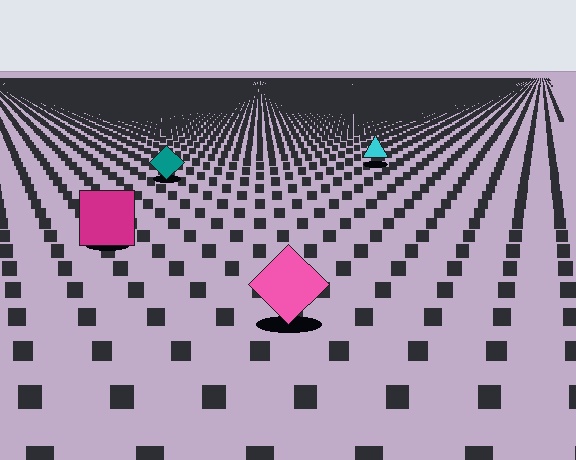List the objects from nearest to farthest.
From nearest to farthest: the pink diamond, the magenta square, the teal diamond, the cyan triangle.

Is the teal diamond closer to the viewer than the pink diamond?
No. The pink diamond is closer — you can tell from the texture gradient: the ground texture is coarser near it.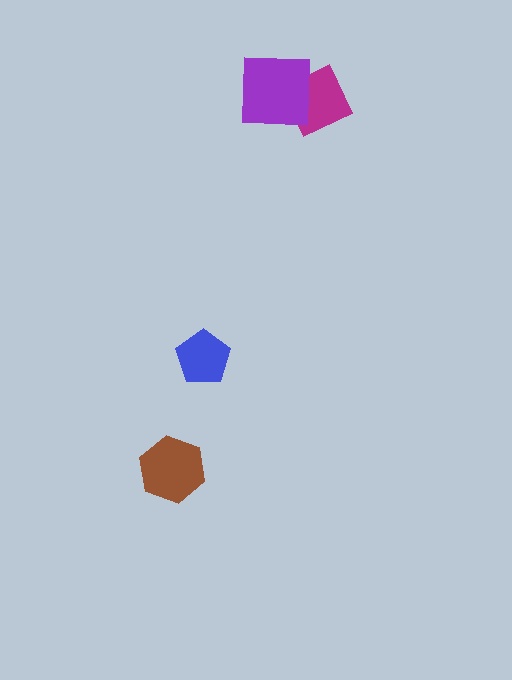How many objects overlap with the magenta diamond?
1 object overlaps with the magenta diamond.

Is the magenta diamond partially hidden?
Yes, it is partially covered by another shape.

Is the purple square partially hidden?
No, no other shape covers it.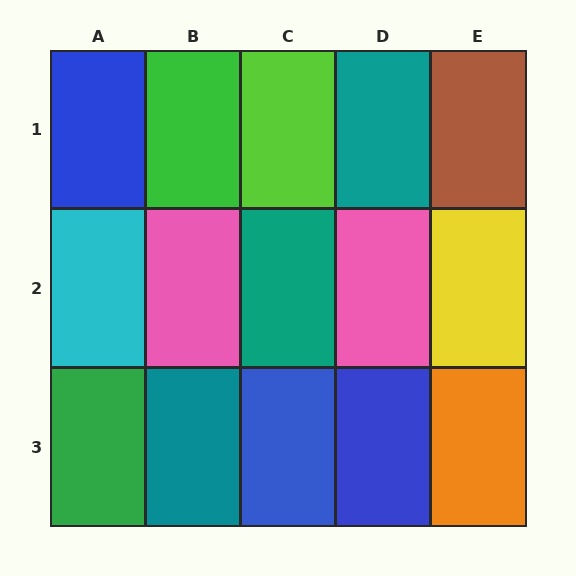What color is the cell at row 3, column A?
Green.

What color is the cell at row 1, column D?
Teal.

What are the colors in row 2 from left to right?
Cyan, pink, teal, pink, yellow.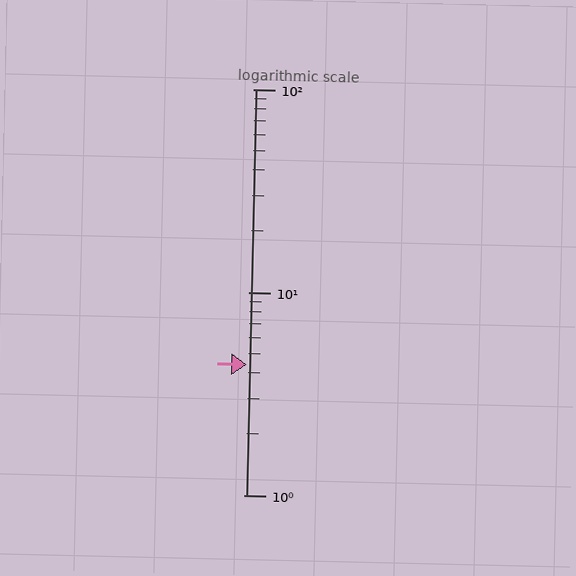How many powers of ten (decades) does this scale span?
The scale spans 2 decades, from 1 to 100.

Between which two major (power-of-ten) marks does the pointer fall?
The pointer is between 1 and 10.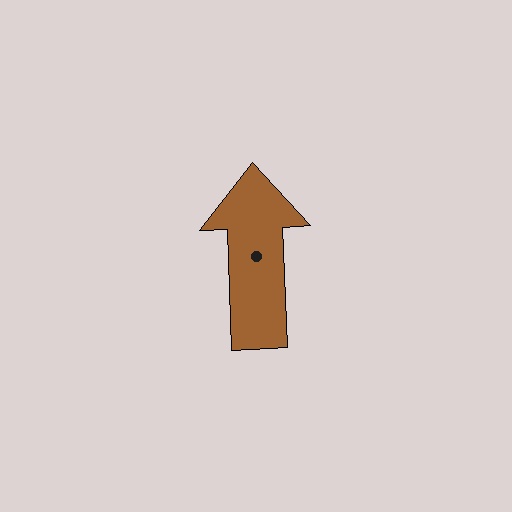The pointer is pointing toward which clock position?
Roughly 12 o'clock.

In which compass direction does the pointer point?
North.